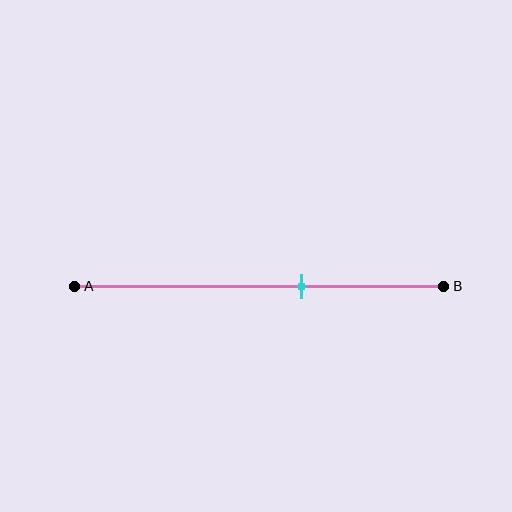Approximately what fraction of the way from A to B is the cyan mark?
The cyan mark is approximately 60% of the way from A to B.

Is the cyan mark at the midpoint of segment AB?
No, the mark is at about 60% from A, not at the 50% midpoint.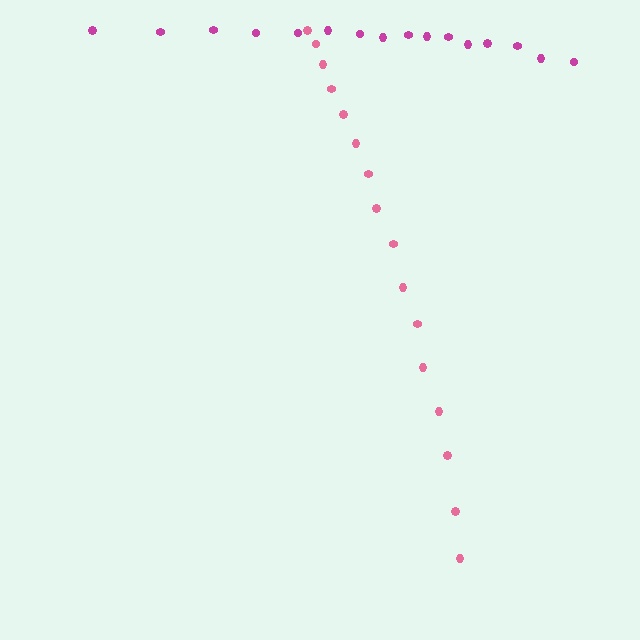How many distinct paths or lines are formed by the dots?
There are 2 distinct paths.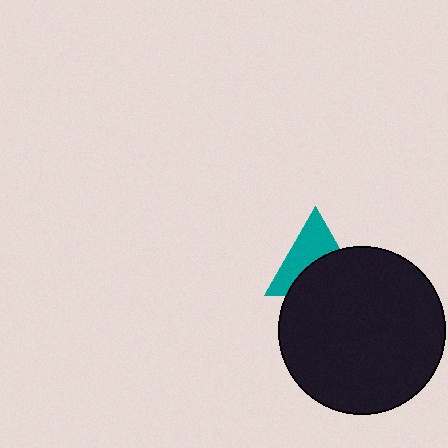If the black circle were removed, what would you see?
You would see the complete teal triangle.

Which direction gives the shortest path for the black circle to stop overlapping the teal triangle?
Moving down gives the shortest separation.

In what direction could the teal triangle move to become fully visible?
The teal triangle could move up. That would shift it out from behind the black circle entirely.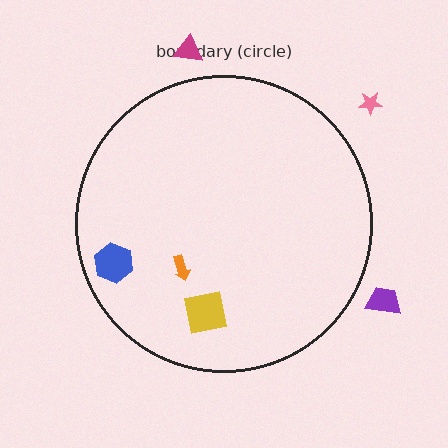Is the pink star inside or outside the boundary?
Outside.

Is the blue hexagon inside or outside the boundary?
Inside.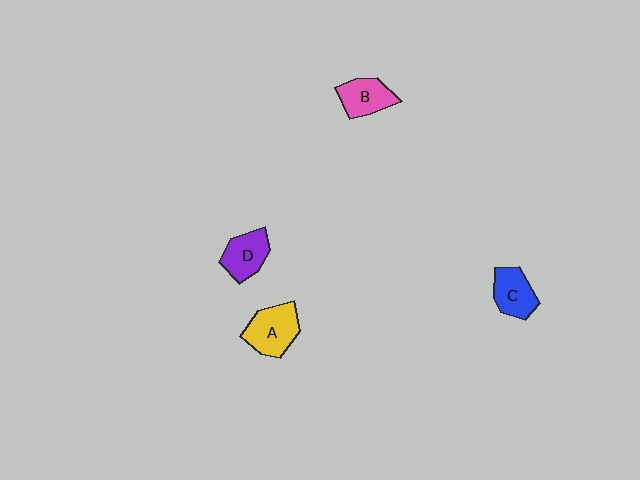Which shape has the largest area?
Shape A (yellow).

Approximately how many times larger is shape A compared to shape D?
Approximately 1.3 times.